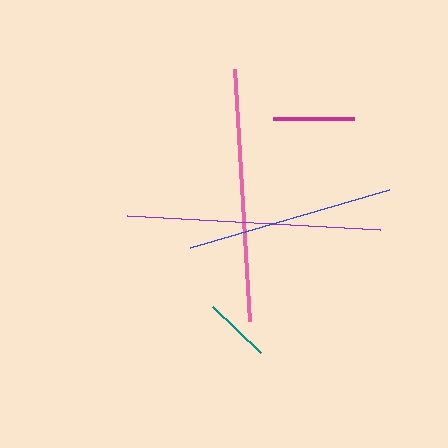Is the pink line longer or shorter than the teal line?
The pink line is longer than the teal line.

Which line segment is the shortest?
The teal line is the shortest at approximately 67 pixels.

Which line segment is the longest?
The purple line is the longest at approximately 253 pixels.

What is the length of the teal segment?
The teal segment is approximately 67 pixels long.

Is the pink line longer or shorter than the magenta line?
The pink line is longer than the magenta line.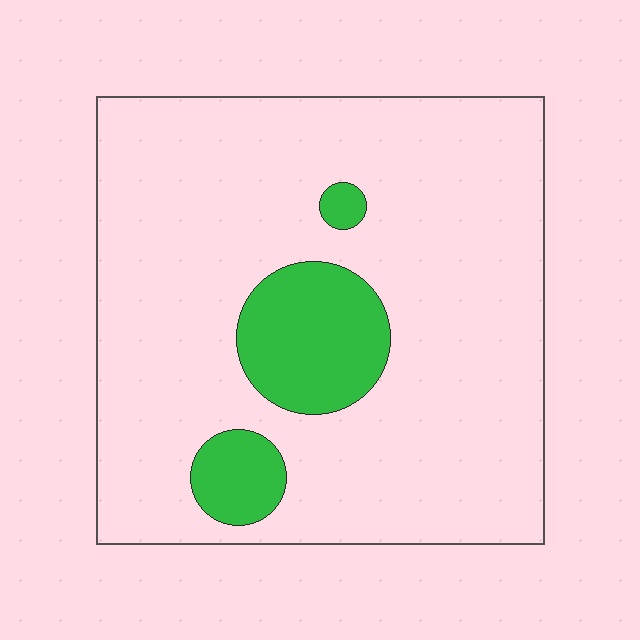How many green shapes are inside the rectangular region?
3.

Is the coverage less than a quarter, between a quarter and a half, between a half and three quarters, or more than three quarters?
Less than a quarter.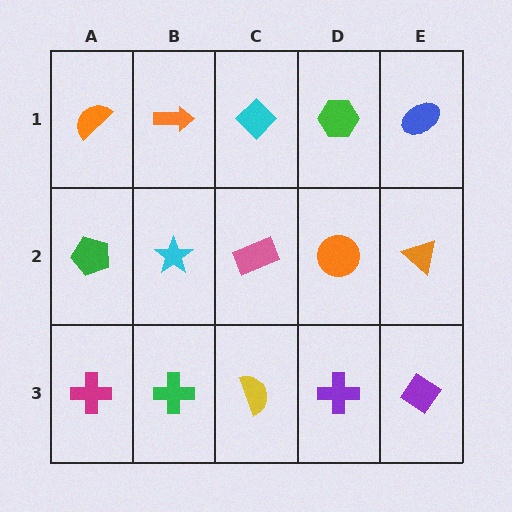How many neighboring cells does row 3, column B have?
3.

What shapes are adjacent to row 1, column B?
A cyan star (row 2, column B), an orange semicircle (row 1, column A), a cyan diamond (row 1, column C).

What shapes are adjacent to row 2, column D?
A green hexagon (row 1, column D), a purple cross (row 3, column D), a pink rectangle (row 2, column C), an orange triangle (row 2, column E).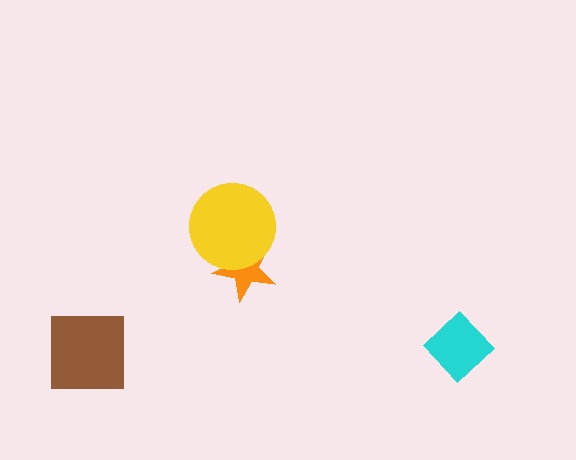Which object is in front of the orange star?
The yellow circle is in front of the orange star.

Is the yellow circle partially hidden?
No, no other shape covers it.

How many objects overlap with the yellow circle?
1 object overlaps with the yellow circle.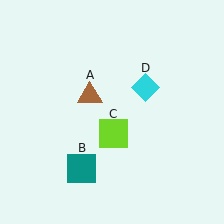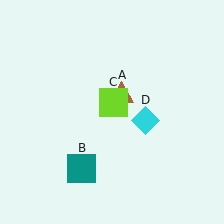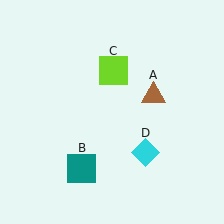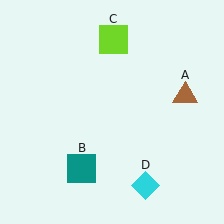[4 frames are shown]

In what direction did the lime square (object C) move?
The lime square (object C) moved up.